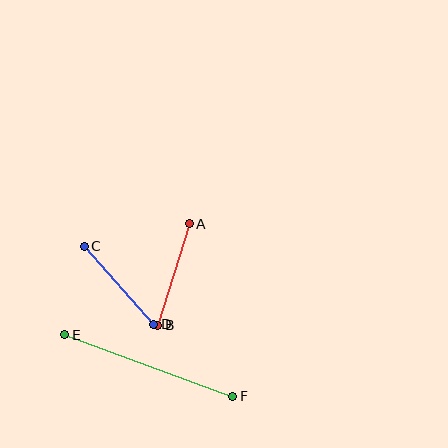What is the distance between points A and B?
The distance is approximately 106 pixels.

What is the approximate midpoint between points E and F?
The midpoint is at approximately (149, 365) pixels.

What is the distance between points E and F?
The distance is approximately 179 pixels.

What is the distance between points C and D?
The distance is approximately 105 pixels.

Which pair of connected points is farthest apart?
Points E and F are farthest apart.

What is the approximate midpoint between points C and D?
The midpoint is at approximately (119, 285) pixels.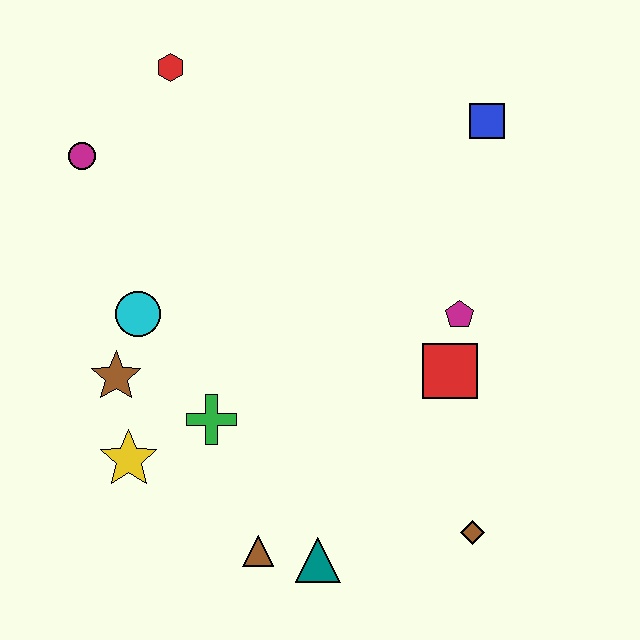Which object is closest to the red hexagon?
The magenta circle is closest to the red hexagon.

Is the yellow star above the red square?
No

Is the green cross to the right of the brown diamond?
No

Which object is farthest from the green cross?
The blue square is farthest from the green cross.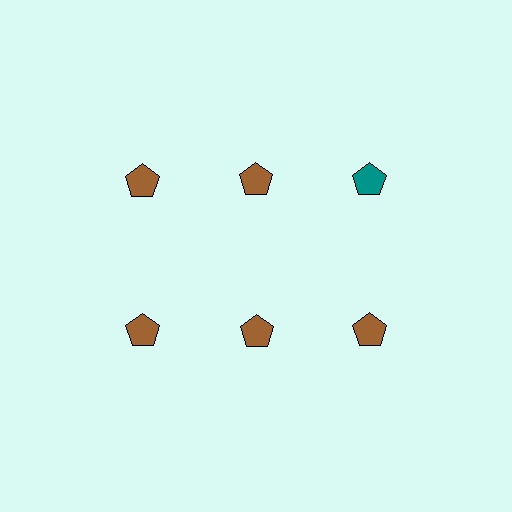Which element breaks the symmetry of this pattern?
The teal pentagon in the top row, center column breaks the symmetry. All other shapes are brown pentagons.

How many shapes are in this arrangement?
There are 6 shapes arranged in a grid pattern.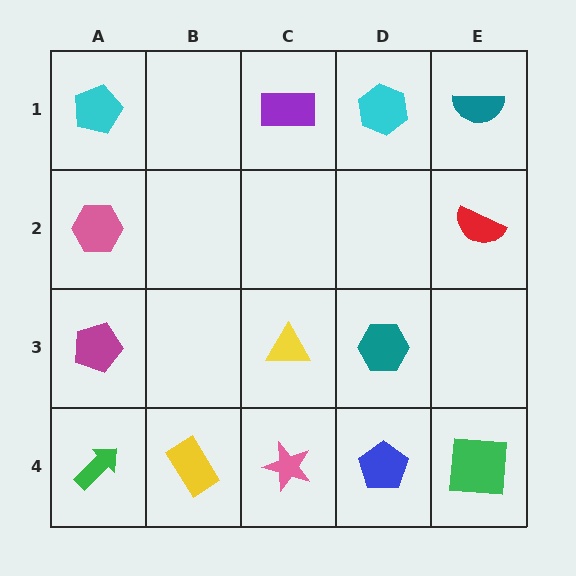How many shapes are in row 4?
5 shapes.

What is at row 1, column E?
A teal semicircle.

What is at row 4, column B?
A yellow rectangle.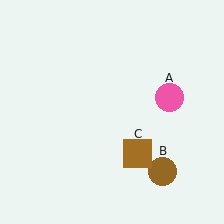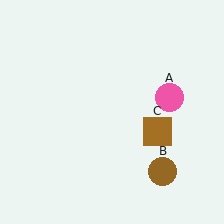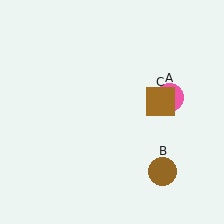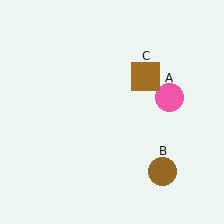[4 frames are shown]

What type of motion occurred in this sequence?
The brown square (object C) rotated counterclockwise around the center of the scene.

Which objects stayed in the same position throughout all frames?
Pink circle (object A) and brown circle (object B) remained stationary.